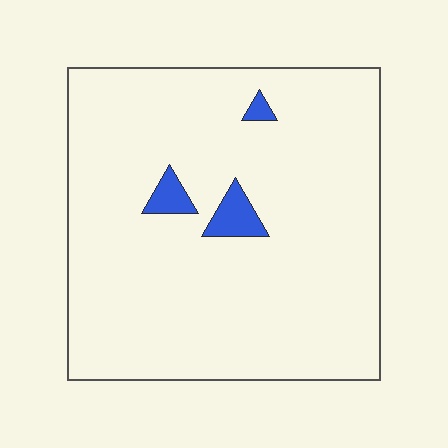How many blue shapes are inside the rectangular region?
3.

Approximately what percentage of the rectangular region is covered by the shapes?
Approximately 5%.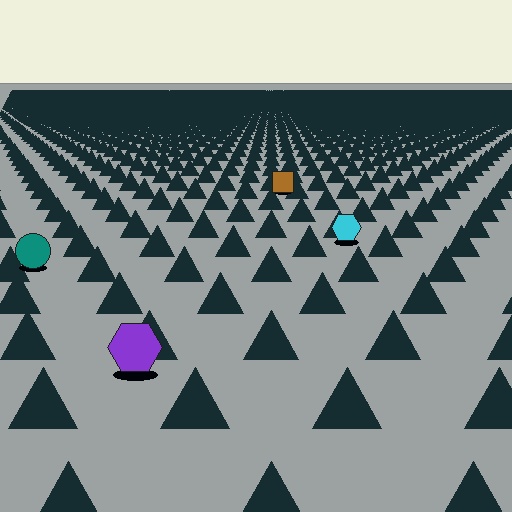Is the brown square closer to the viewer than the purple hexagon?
No. The purple hexagon is closer — you can tell from the texture gradient: the ground texture is coarser near it.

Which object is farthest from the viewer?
The brown square is farthest from the viewer. It appears smaller and the ground texture around it is denser.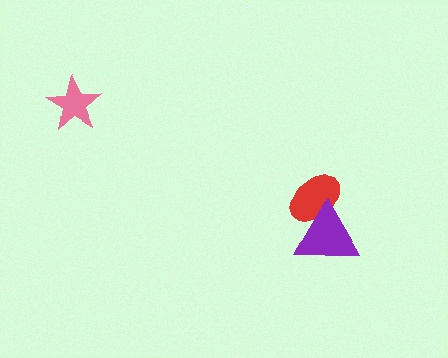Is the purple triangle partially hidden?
No, no other shape covers it.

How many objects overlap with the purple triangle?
1 object overlaps with the purple triangle.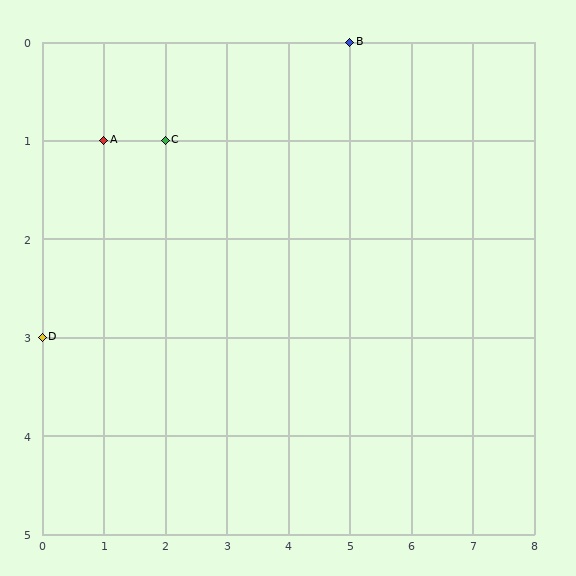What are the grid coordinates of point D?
Point D is at grid coordinates (0, 3).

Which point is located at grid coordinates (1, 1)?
Point A is at (1, 1).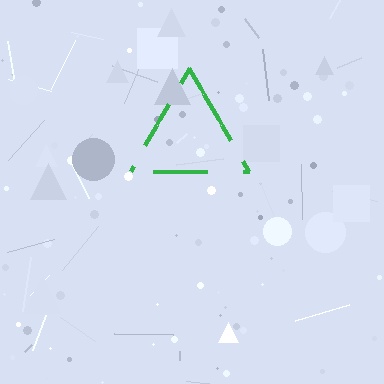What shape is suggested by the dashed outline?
The dashed outline suggests a triangle.